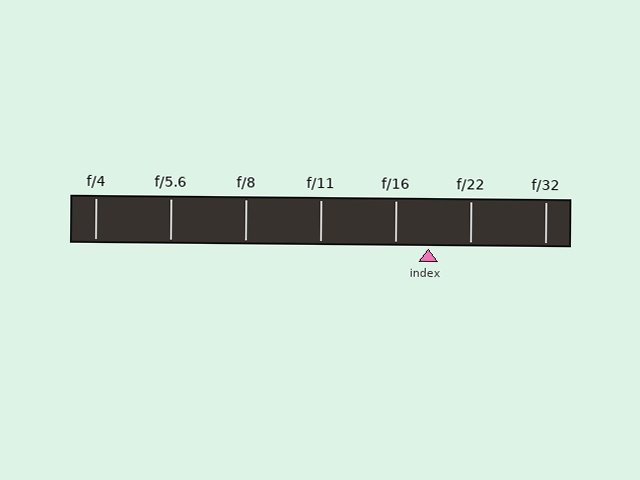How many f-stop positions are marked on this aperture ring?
There are 7 f-stop positions marked.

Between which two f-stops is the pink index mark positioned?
The index mark is between f/16 and f/22.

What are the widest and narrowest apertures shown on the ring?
The widest aperture shown is f/4 and the narrowest is f/32.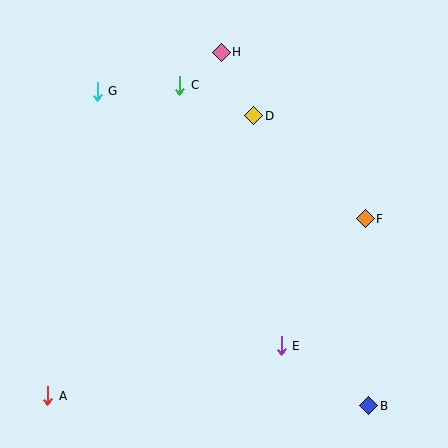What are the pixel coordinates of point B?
Point B is at (369, 406).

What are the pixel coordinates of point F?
Point F is at (365, 219).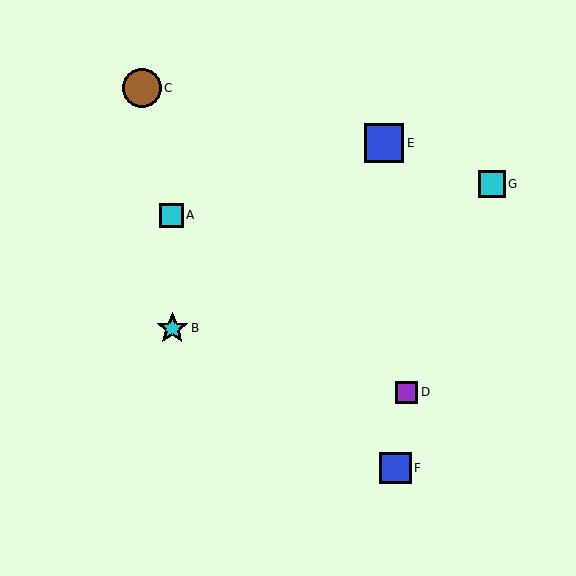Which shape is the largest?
The blue square (labeled E) is the largest.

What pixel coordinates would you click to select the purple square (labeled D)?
Click at (407, 392) to select the purple square D.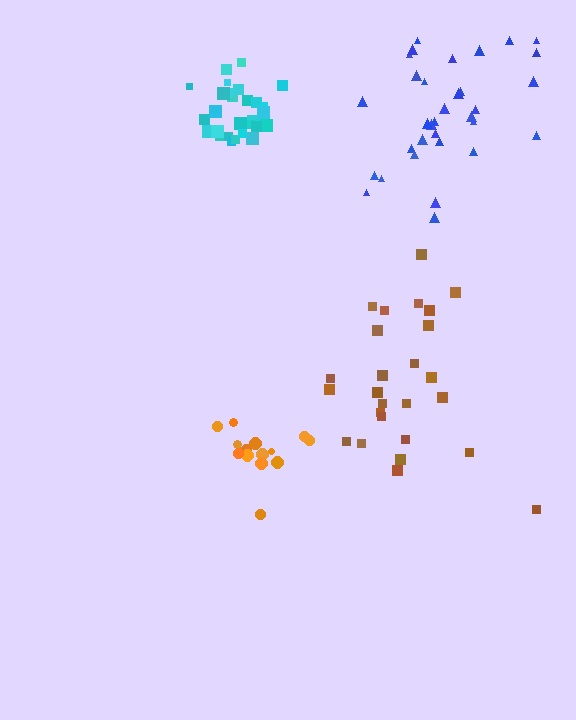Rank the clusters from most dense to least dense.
cyan, orange, blue, brown.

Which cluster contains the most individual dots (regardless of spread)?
Blue (33).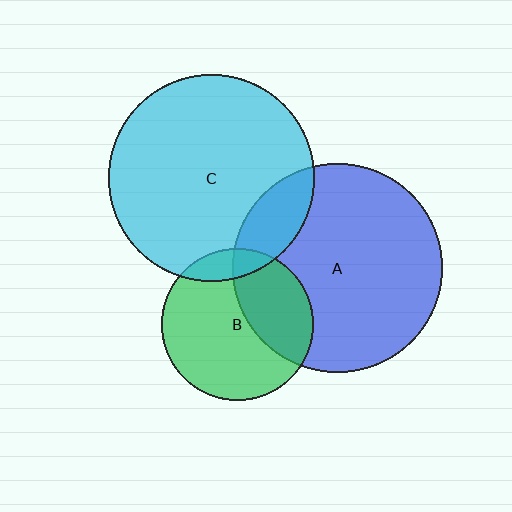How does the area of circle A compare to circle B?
Approximately 1.9 times.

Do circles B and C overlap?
Yes.